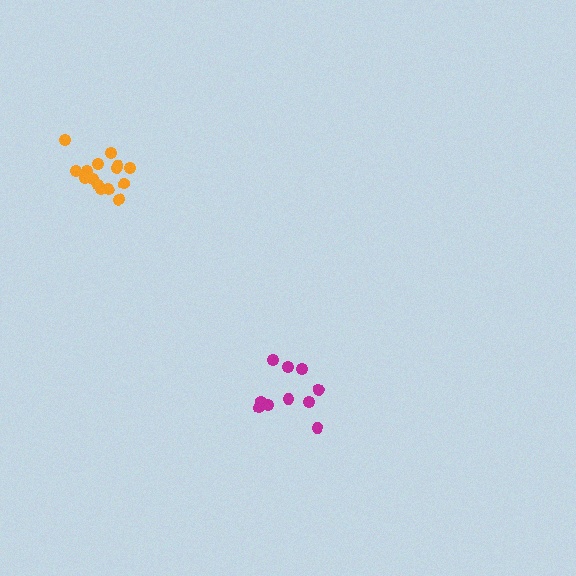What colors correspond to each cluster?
The clusters are colored: magenta, orange.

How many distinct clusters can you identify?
There are 2 distinct clusters.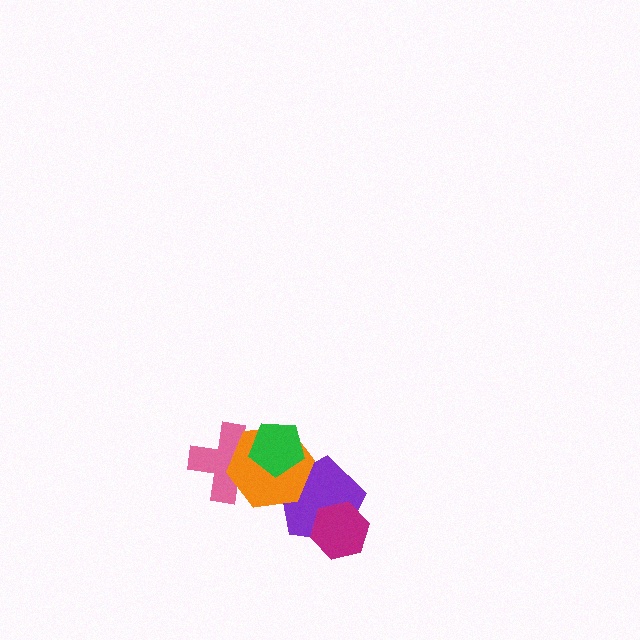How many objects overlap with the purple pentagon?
2 objects overlap with the purple pentagon.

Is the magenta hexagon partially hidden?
No, no other shape covers it.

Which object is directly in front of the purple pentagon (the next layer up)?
The orange hexagon is directly in front of the purple pentagon.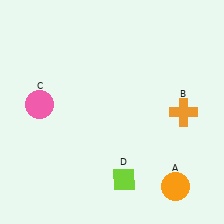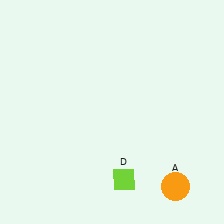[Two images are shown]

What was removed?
The orange cross (B), the pink circle (C) were removed in Image 2.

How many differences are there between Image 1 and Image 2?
There are 2 differences between the two images.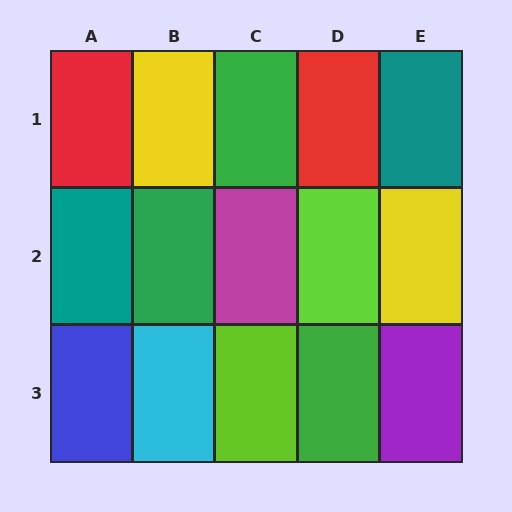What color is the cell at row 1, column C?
Green.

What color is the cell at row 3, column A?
Blue.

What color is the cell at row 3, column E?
Purple.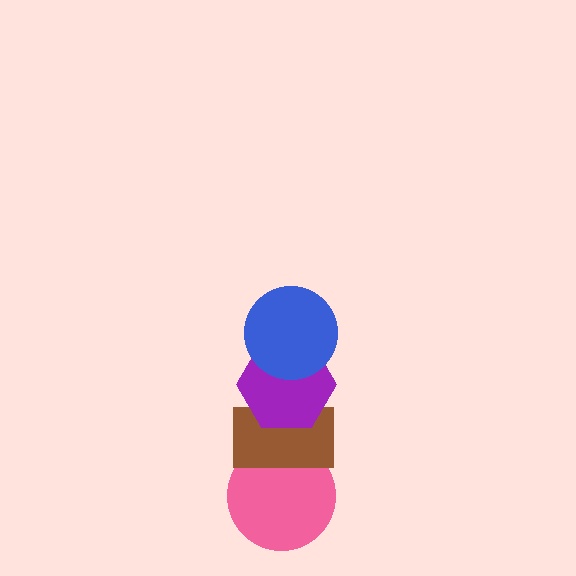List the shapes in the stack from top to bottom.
From top to bottom: the blue circle, the purple hexagon, the brown rectangle, the pink circle.